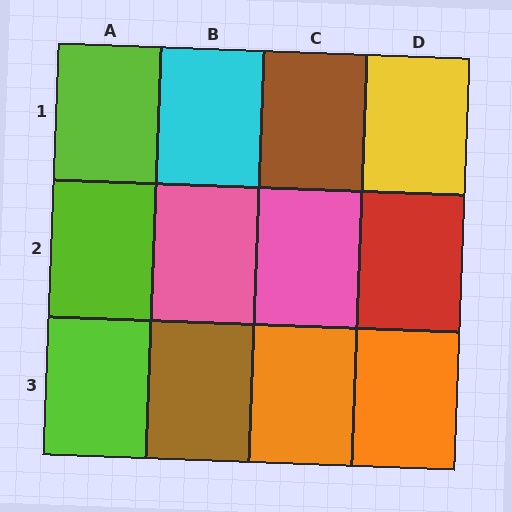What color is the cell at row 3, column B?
Brown.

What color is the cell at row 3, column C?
Orange.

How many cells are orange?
2 cells are orange.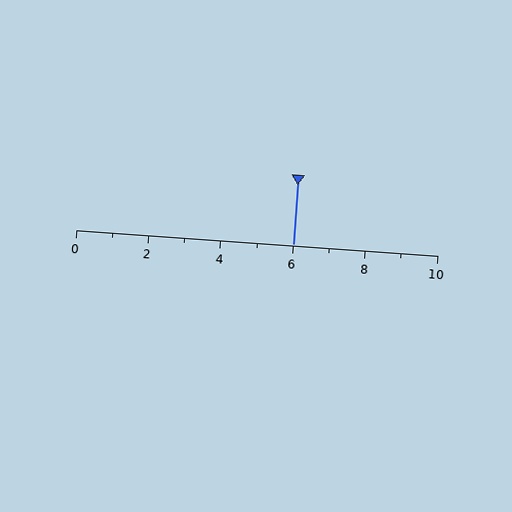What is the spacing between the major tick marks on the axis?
The major ticks are spaced 2 apart.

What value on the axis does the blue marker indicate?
The marker indicates approximately 6.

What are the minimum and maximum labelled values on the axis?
The axis runs from 0 to 10.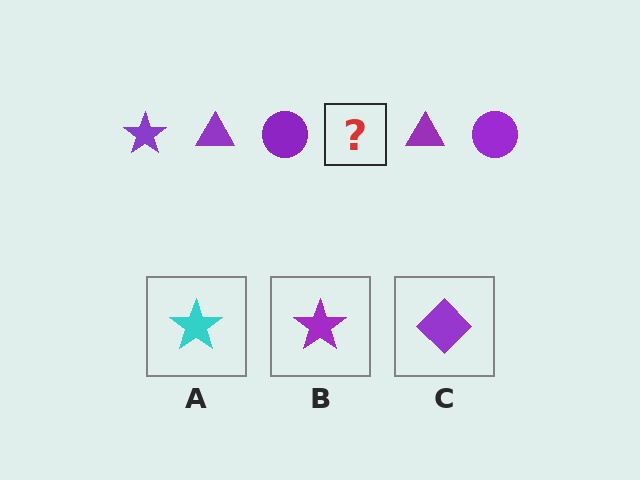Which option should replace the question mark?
Option B.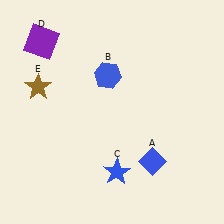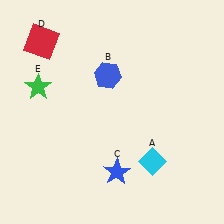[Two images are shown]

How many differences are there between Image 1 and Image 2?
There are 3 differences between the two images.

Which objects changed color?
A changed from blue to cyan. D changed from purple to red. E changed from brown to green.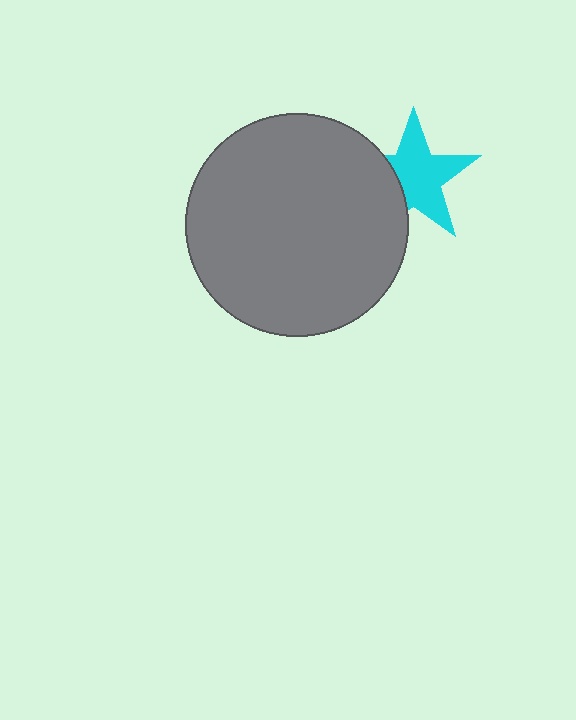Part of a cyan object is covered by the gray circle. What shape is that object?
It is a star.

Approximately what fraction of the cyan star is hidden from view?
Roughly 31% of the cyan star is hidden behind the gray circle.